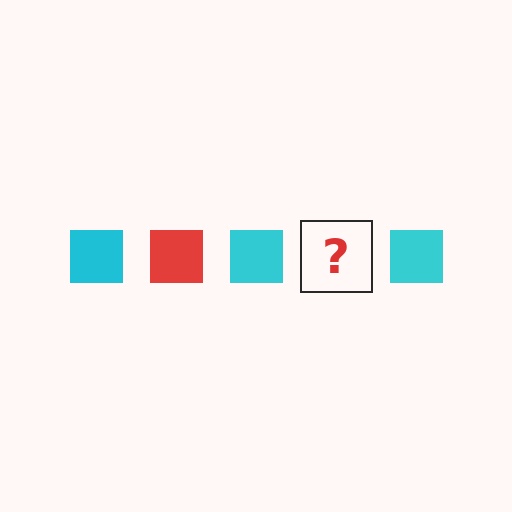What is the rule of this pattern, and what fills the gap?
The rule is that the pattern cycles through cyan, red squares. The gap should be filled with a red square.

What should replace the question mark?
The question mark should be replaced with a red square.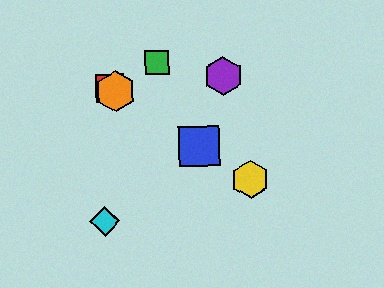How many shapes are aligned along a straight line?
4 shapes (the red square, the blue square, the yellow hexagon, the orange hexagon) are aligned along a straight line.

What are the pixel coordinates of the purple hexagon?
The purple hexagon is at (223, 76).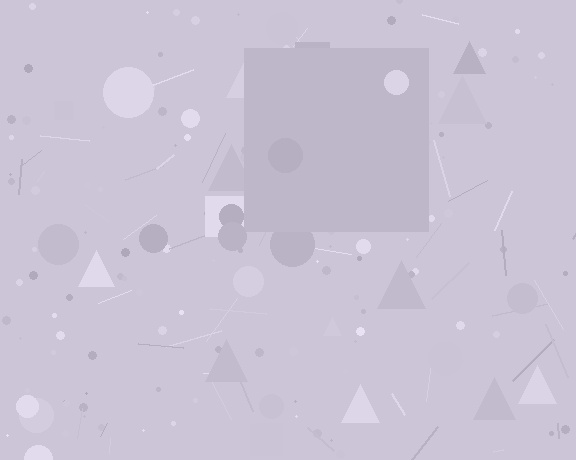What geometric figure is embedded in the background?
A square is embedded in the background.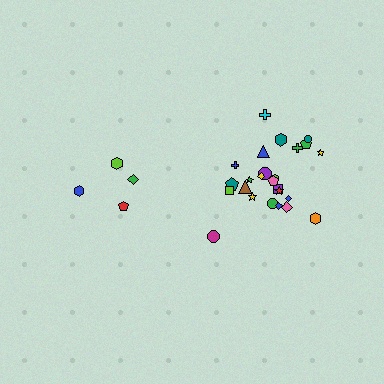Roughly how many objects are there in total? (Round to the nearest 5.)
Roughly 30 objects in total.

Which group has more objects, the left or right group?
The right group.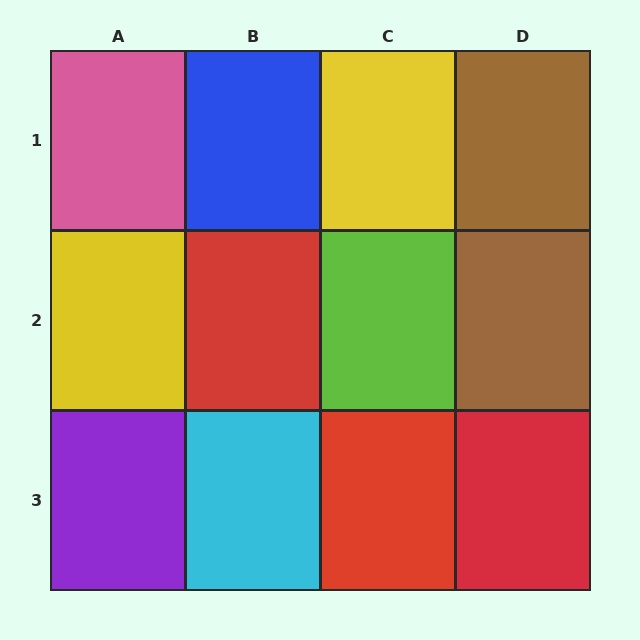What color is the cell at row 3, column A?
Purple.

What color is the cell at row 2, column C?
Lime.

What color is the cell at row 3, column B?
Cyan.